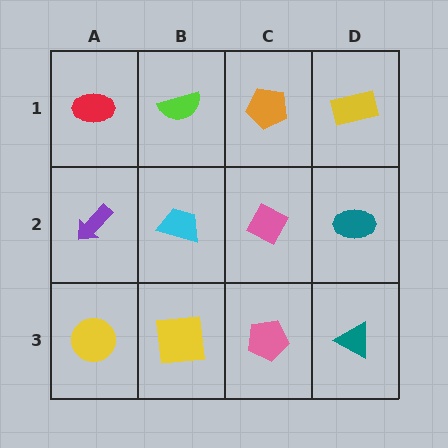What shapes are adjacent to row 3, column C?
A pink diamond (row 2, column C), a yellow square (row 3, column B), a teal triangle (row 3, column D).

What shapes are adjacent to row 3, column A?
A purple arrow (row 2, column A), a yellow square (row 3, column B).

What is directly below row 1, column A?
A purple arrow.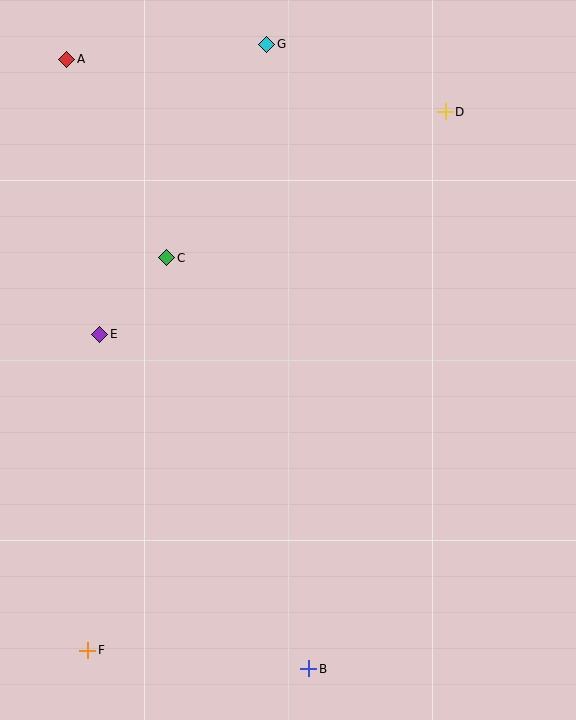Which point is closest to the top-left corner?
Point A is closest to the top-left corner.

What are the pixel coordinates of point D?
Point D is at (445, 112).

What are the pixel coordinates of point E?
Point E is at (100, 334).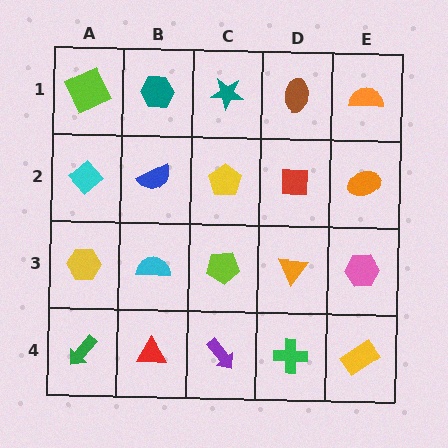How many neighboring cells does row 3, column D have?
4.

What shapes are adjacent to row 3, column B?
A blue semicircle (row 2, column B), a red triangle (row 4, column B), a yellow hexagon (row 3, column A), a lime pentagon (row 3, column C).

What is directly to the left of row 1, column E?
A brown ellipse.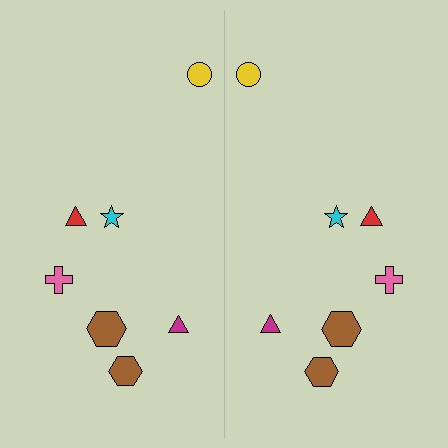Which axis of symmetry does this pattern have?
The pattern has a vertical axis of symmetry running through the center of the image.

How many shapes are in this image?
There are 14 shapes in this image.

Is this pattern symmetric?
Yes, this pattern has bilateral (reflection) symmetry.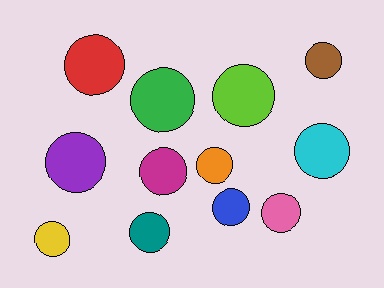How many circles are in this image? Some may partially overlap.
There are 12 circles.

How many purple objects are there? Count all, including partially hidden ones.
There is 1 purple object.